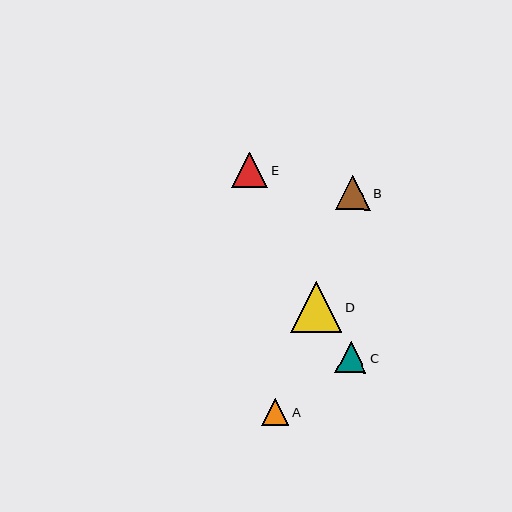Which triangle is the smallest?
Triangle A is the smallest with a size of approximately 27 pixels.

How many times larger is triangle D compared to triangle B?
Triangle D is approximately 1.5 times the size of triangle B.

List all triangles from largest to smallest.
From largest to smallest: D, E, B, C, A.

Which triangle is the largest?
Triangle D is the largest with a size of approximately 51 pixels.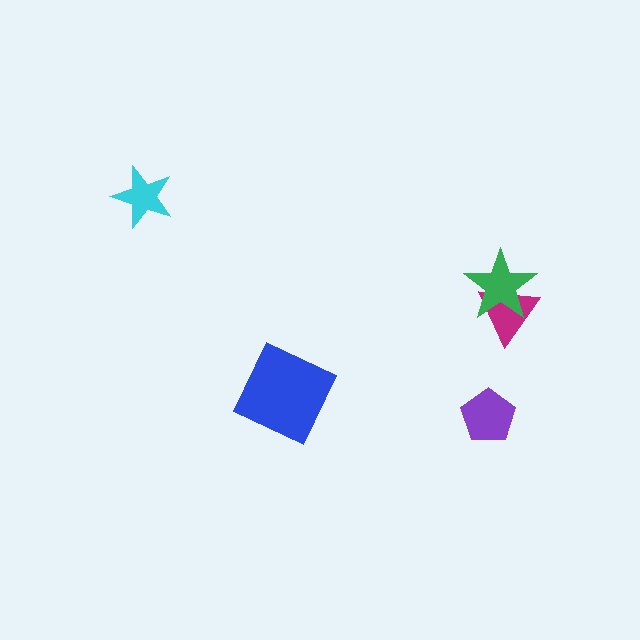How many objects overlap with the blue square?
0 objects overlap with the blue square.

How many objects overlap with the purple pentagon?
0 objects overlap with the purple pentagon.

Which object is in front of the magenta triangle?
The green star is in front of the magenta triangle.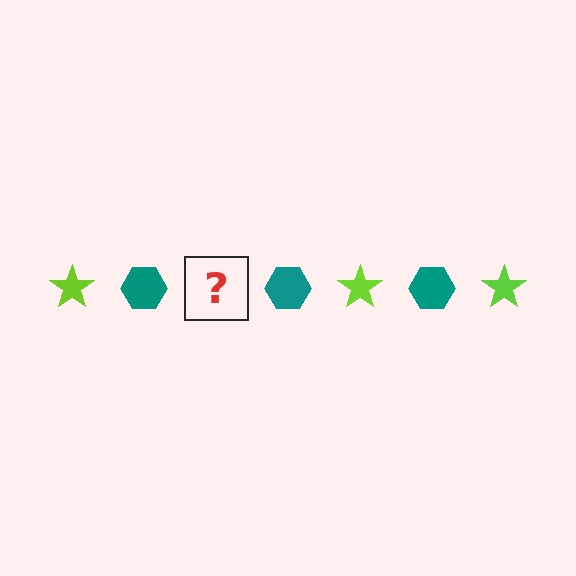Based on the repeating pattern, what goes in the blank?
The blank should be a lime star.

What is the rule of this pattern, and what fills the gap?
The rule is that the pattern alternates between lime star and teal hexagon. The gap should be filled with a lime star.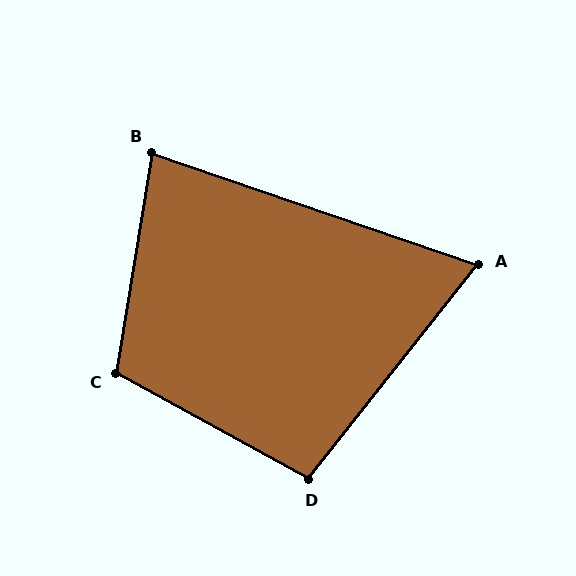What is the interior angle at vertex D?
Approximately 100 degrees (obtuse).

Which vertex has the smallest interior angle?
A, at approximately 70 degrees.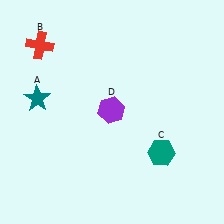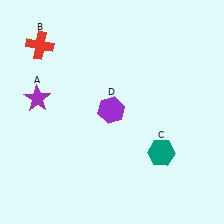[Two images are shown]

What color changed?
The star (A) changed from teal in Image 1 to purple in Image 2.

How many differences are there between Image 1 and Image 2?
There is 1 difference between the two images.